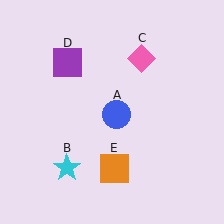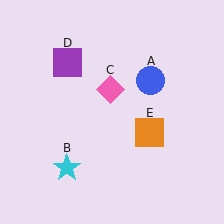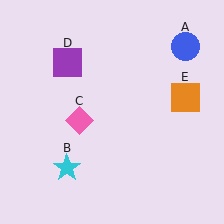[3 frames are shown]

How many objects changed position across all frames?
3 objects changed position: blue circle (object A), pink diamond (object C), orange square (object E).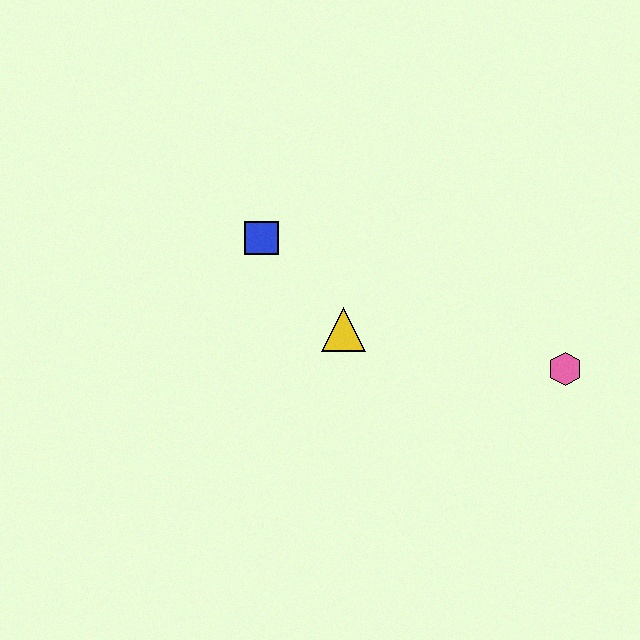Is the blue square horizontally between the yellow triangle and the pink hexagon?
No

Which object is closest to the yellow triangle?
The blue square is closest to the yellow triangle.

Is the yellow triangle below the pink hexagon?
No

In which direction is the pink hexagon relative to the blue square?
The pink hexagon is to the right of the blue square.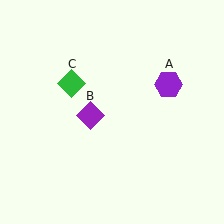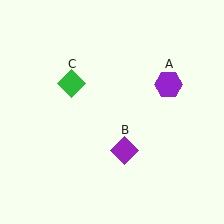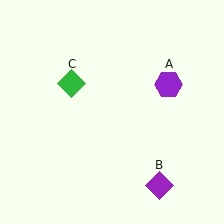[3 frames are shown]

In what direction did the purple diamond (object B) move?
The purple diamond (object B) moved down and to the right.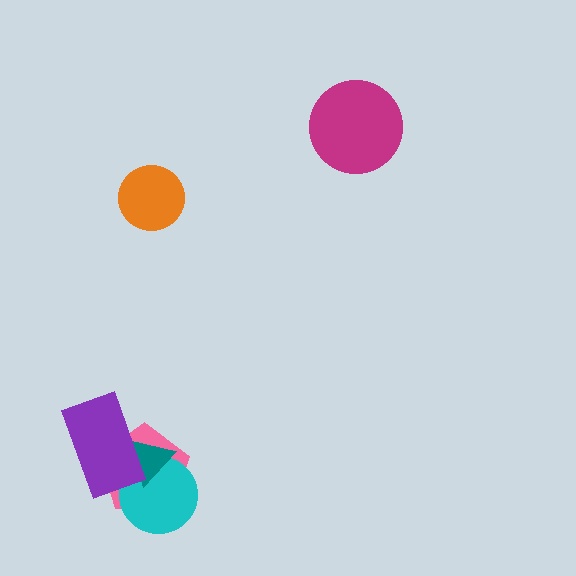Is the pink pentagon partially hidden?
Yes, it is partially covered by another shape.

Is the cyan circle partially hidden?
Yes, it is partially covered by another shape.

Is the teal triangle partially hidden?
Yes, it is partially covered by another shape.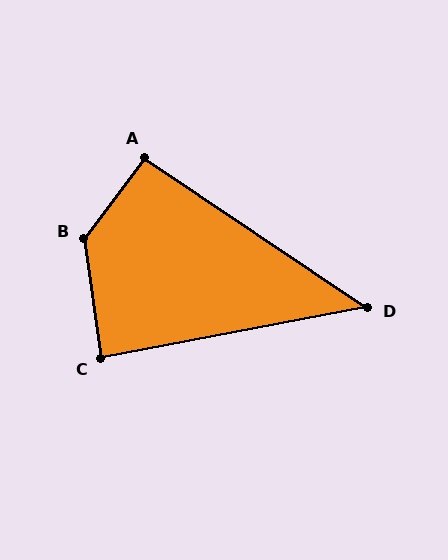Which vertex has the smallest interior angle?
D, at approximately 45 degrees.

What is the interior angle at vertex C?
Approximately 87 degrees (approximately right).